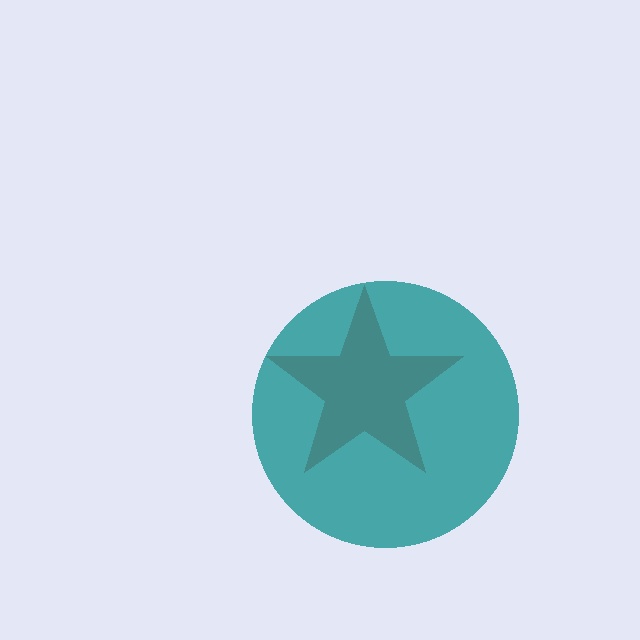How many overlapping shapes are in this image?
There are 2 overlapping shapes in the image.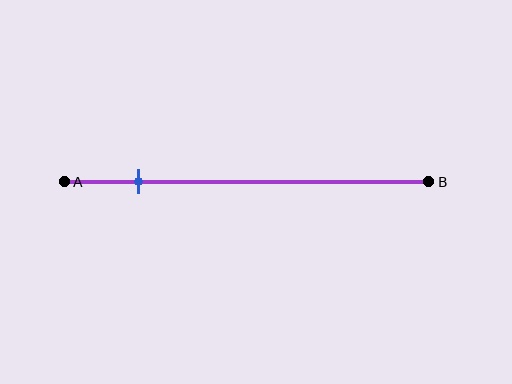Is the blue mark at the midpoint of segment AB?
No, the mark is at about 20% from A, not at the 50% midpoint.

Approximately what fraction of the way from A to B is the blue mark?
The blue mark is approximately 20% of the way from A to B.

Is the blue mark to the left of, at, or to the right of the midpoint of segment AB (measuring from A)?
The blue mark is to the left of the midpoint of segment AB.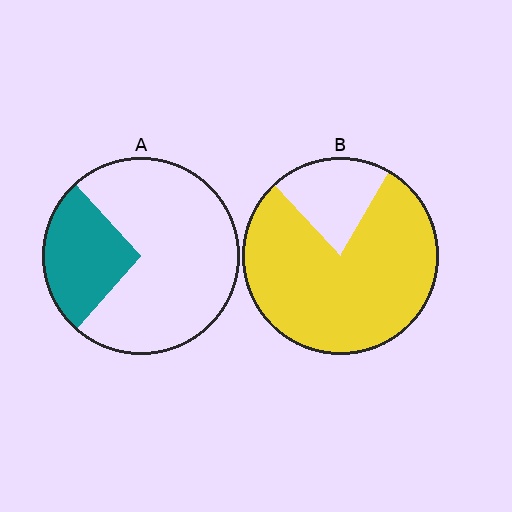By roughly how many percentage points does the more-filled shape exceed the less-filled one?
By roughly 55 percentage points (B over A).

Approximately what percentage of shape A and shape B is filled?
A is approximately 25% and B is approximately 80%.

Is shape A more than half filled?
No.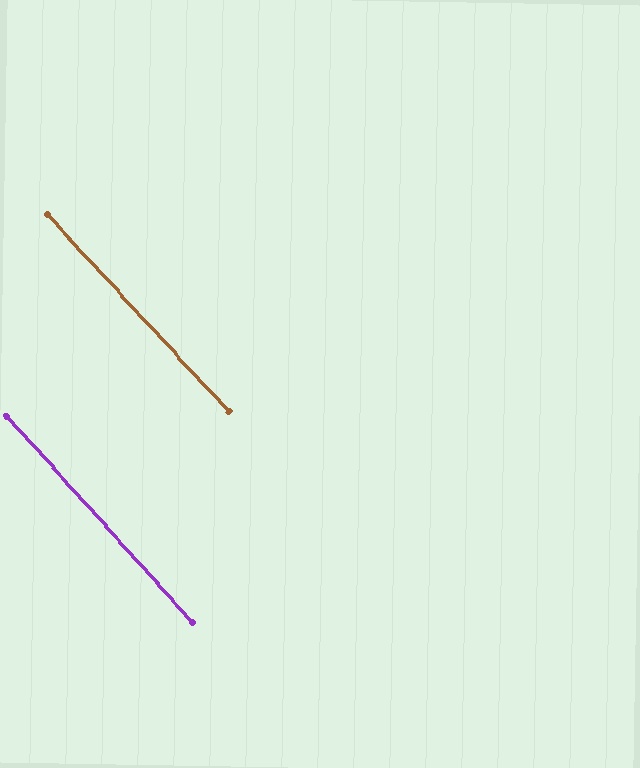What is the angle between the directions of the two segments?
Approximately 1 degree.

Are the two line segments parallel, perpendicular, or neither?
Parallel — their directions differ by only 0.8°.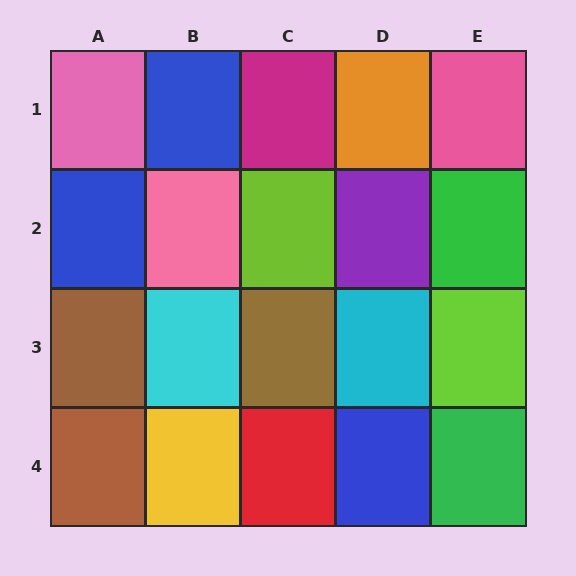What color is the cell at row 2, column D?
Purple.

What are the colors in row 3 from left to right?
Brown, cyan, brown, cyan, lime.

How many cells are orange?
1 cell is orange.